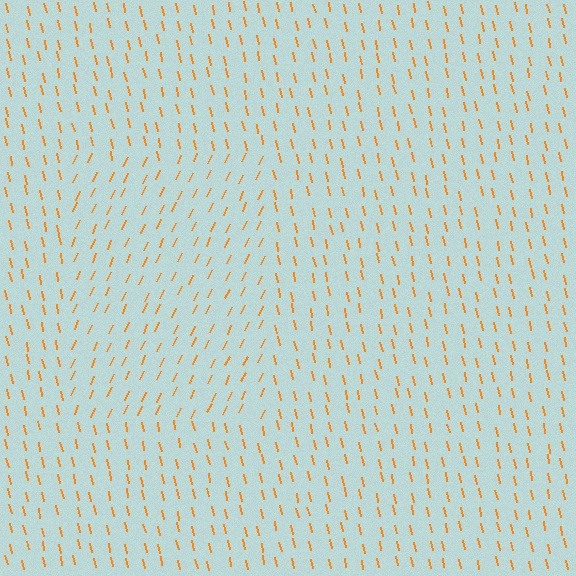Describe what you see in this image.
The image is filled with small orange line segments. A rectangle region in the image has lines oriented differently from the surrounding lines, creating a visible texture boundary.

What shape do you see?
I see a rectangle.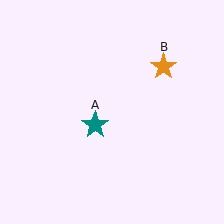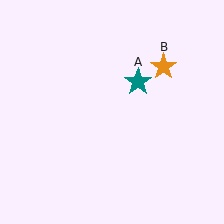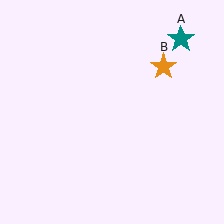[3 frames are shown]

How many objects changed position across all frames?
1 object changed position: teal star (object A).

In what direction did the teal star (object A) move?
The teal star (object A) moved up and to the right.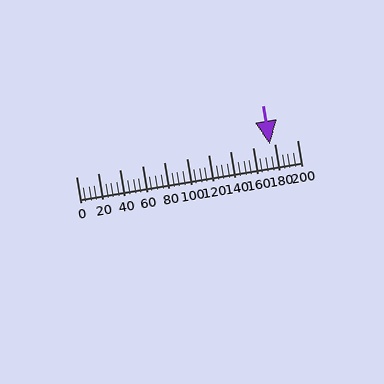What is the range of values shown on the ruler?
The ruler shows values from 0 to 200.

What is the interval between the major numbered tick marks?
The major tick marks are spaced 20 units apart.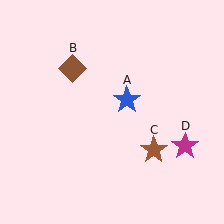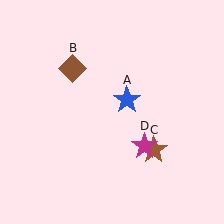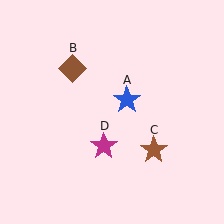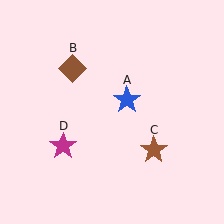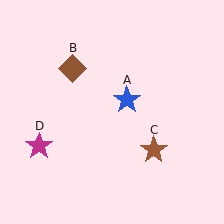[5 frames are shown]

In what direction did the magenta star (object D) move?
The magenta star (object D) moved left.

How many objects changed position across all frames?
1 object changed position: magenta star (object D).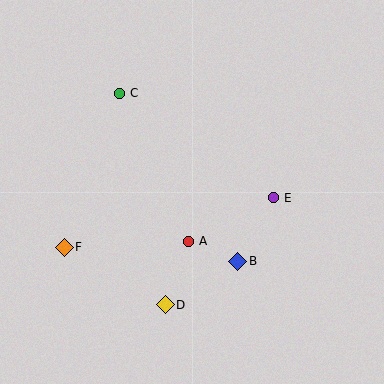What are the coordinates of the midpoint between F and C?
The midpoint between F and C is at (92, 170).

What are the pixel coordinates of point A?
Point A is at (188, 241).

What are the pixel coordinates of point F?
Point F is at (64, 247).